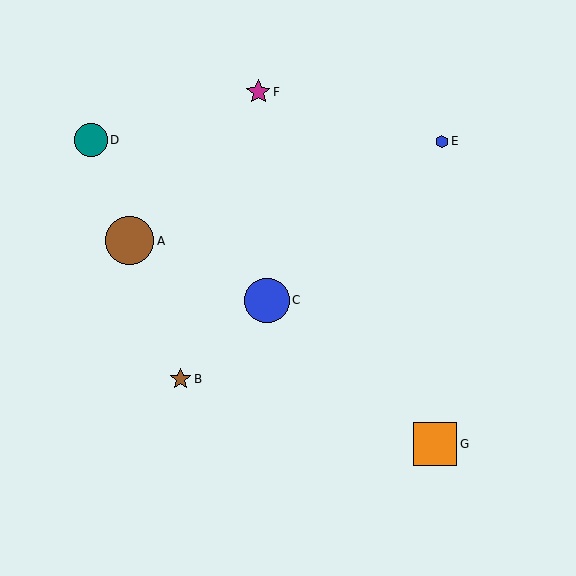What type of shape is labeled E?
Shape E is a blue hexagon.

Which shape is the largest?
The brown circle (labeled A) is the largest.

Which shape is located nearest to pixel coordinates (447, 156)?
The blue hexagon (labeled E) at (442, 141) is nearest to that location.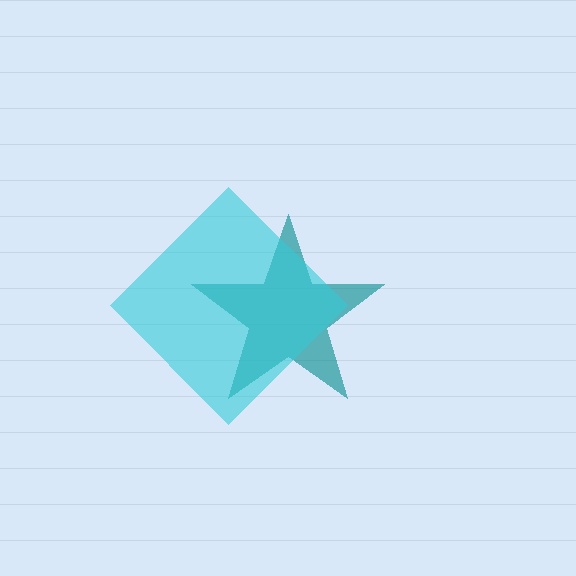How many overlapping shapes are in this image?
There are 2 overlapping shapes in the image.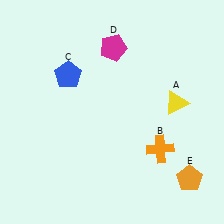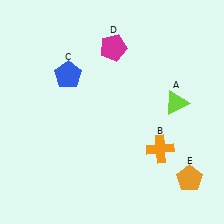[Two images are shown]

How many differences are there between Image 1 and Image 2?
There is 1 difference between the two images.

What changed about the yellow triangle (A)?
In Image 1, A is yellow. In Image 2, it changed to lime.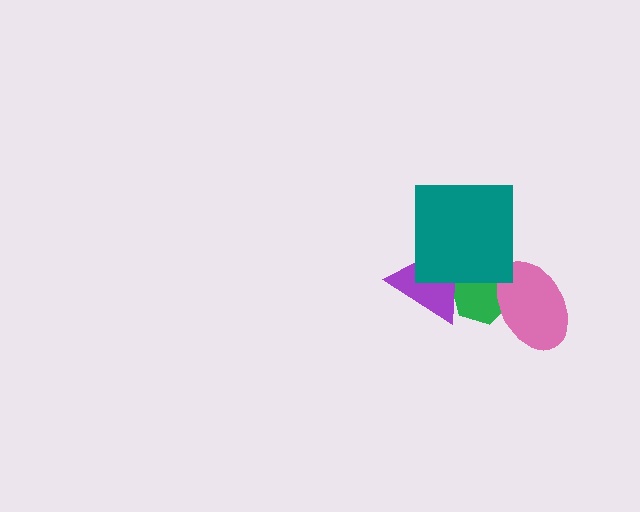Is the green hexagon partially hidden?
Yes, it is partially covered by another shape.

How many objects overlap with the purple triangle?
2 objects overlap with the purple triangle.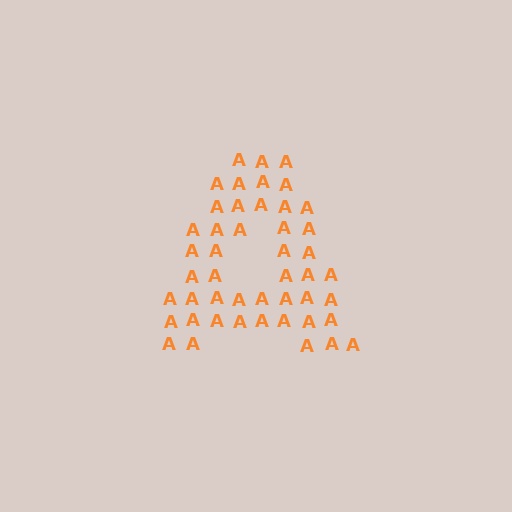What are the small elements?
The small elements are letter A's.